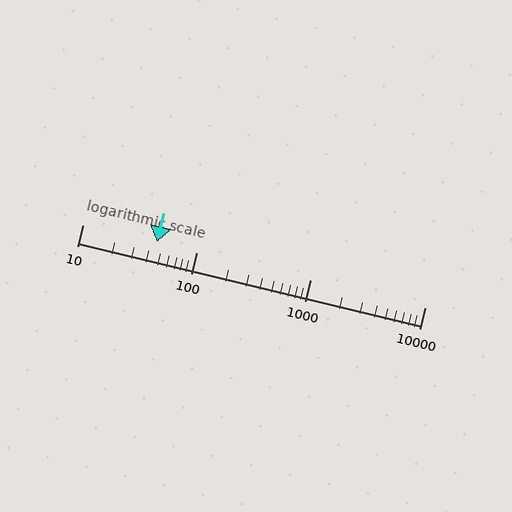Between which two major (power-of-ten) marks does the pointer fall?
The pointer is between 10 and 100.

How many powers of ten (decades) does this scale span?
The scale spans 3 decades, from 10 to 10000.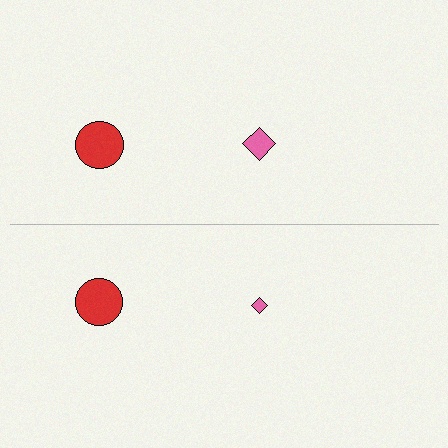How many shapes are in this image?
There are 4 shapes in this image.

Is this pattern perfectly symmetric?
No, the pattern is not perfectly symmetric. The pink diamond on the bottom side has a different size than its mirror counterpart.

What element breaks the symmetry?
The pink diamond on the bottom side has a different size than its mirror counterpart.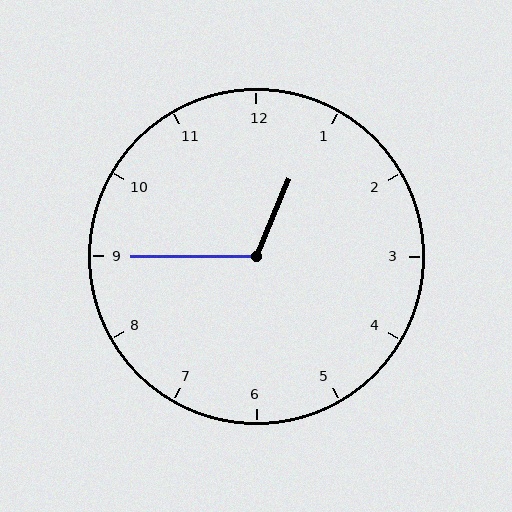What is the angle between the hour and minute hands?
Approximately 112 degrees.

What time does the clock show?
12:45.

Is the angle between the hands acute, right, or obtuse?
It is obtuse.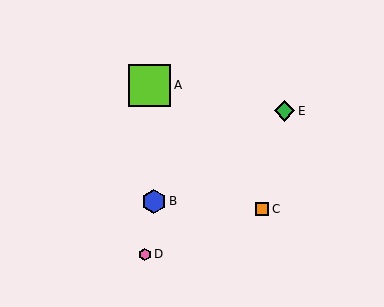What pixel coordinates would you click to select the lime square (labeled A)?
Click at (150, 85) to select the lime square A.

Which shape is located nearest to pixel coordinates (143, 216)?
The blue hexagon (labeled B) at (154, 201) is nearest to that location.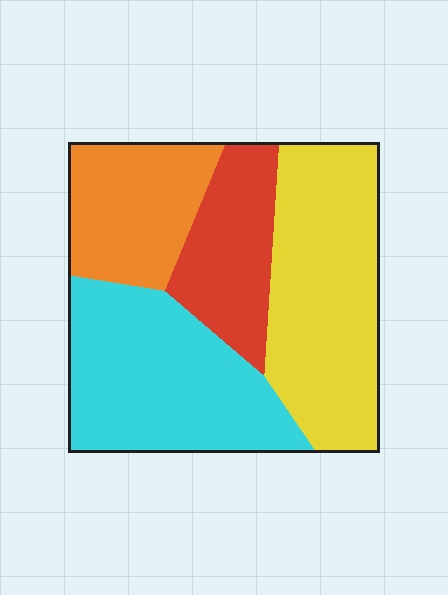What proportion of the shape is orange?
Orange covers about 20% of the shape.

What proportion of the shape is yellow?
Yellow takes up about one third (1/3) of the shape.